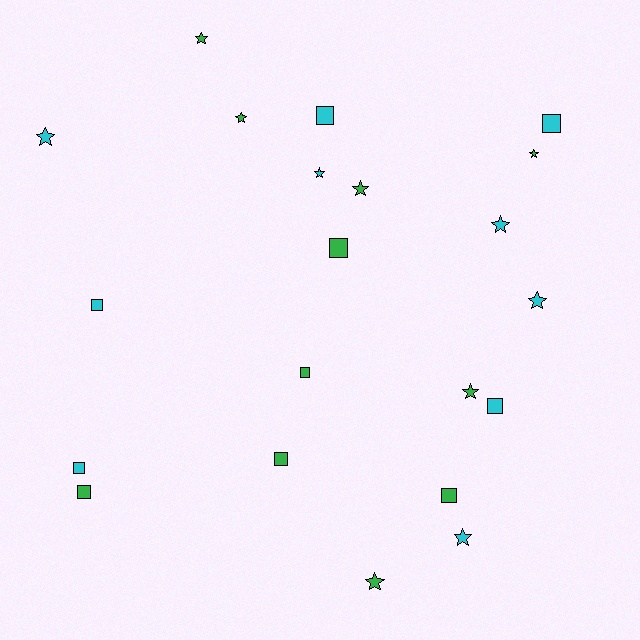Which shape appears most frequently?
Star, with 11 objects.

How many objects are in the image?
There are 21 objects.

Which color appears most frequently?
Green, with 11 objects.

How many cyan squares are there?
There are 5 cyan squares.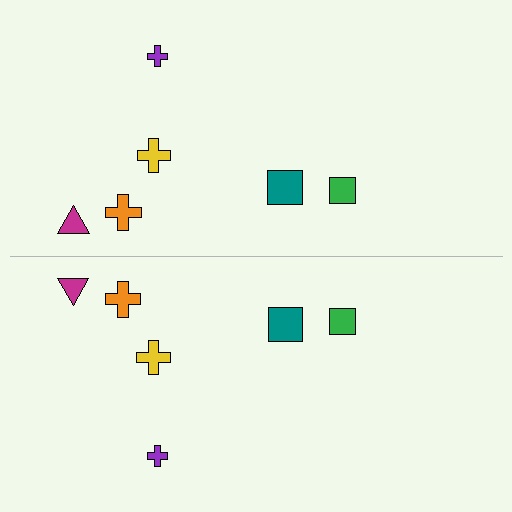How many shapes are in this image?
There are 12 shapes in this image.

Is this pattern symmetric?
Yes, this pattern has bilateral (reflection) symmetry.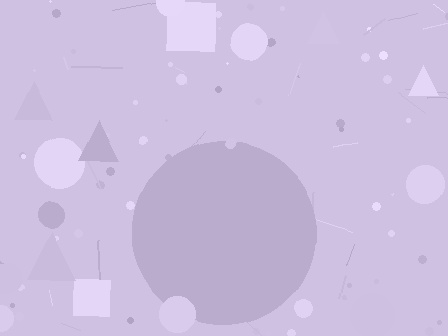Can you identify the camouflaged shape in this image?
The camouflaged shape is a circle.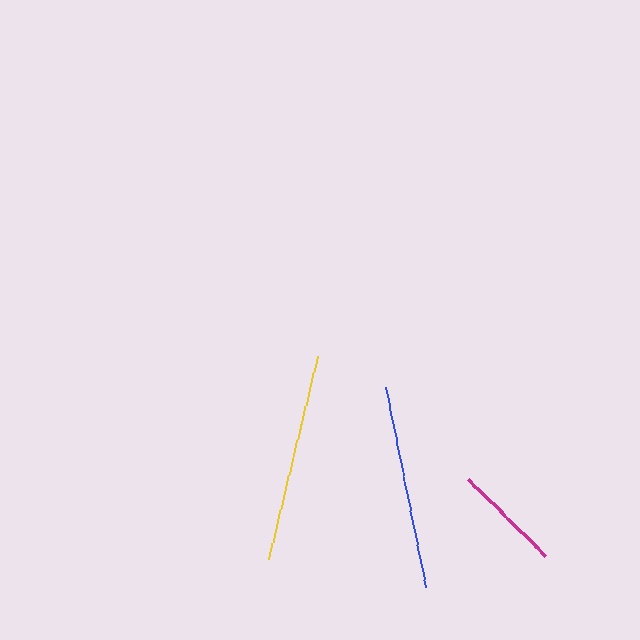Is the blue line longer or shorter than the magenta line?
The blue line is longer than the magenta line.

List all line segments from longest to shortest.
From longest to shortest: yellow, blue, magenta.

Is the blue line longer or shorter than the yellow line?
The yellow line is longer than the blue line.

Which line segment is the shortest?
The magenta line is the shortest at approximately 109 pixels.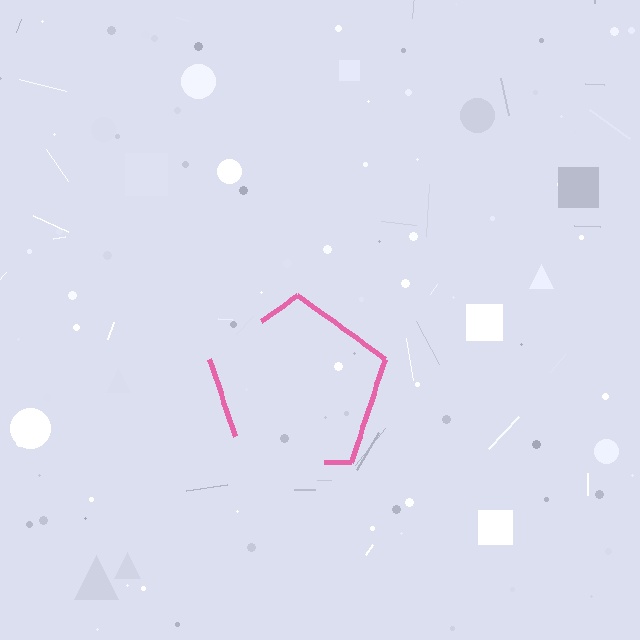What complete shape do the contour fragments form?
The contour fragments form a pentagon.